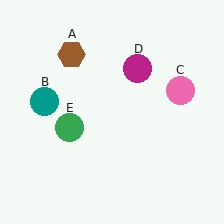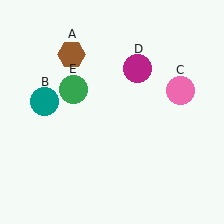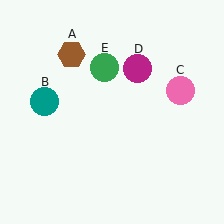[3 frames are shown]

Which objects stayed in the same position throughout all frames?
Brown hexagon (object A) and teal circle (object B) and pink circle (object C) and magenta circle (object D) remained stationary.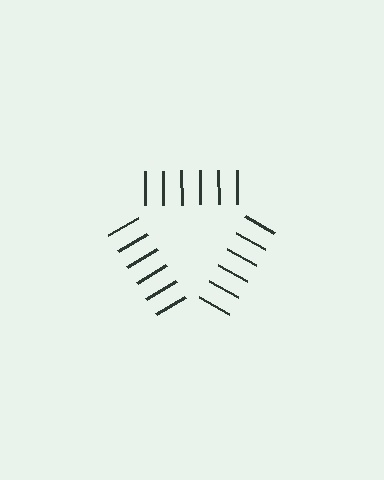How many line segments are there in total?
18 — 6 along each of the 3 edges.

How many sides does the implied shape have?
3 sides — the line-ends trace a triangle.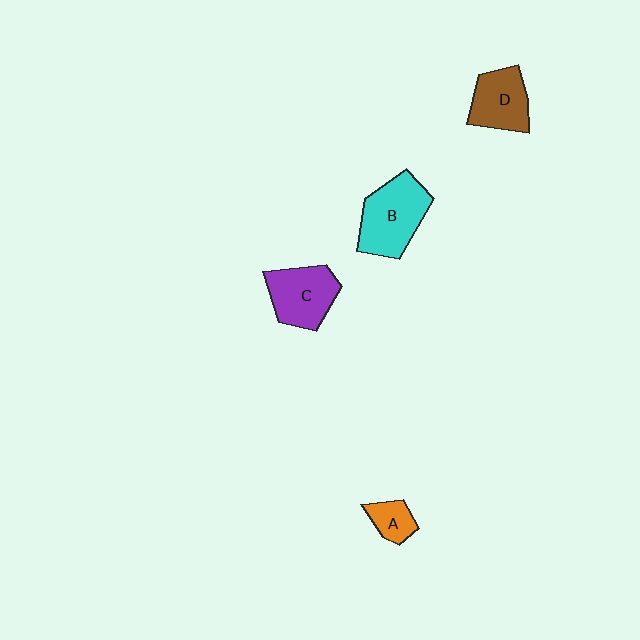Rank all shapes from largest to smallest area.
From largest to smallest: B (cyan), C (purple), D (brown), A (orange).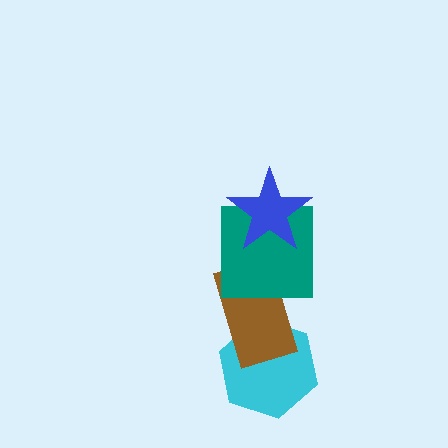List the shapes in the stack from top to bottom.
From top to bottom: the blue star, the teal square, the brown rectangle, the cyan hexagon.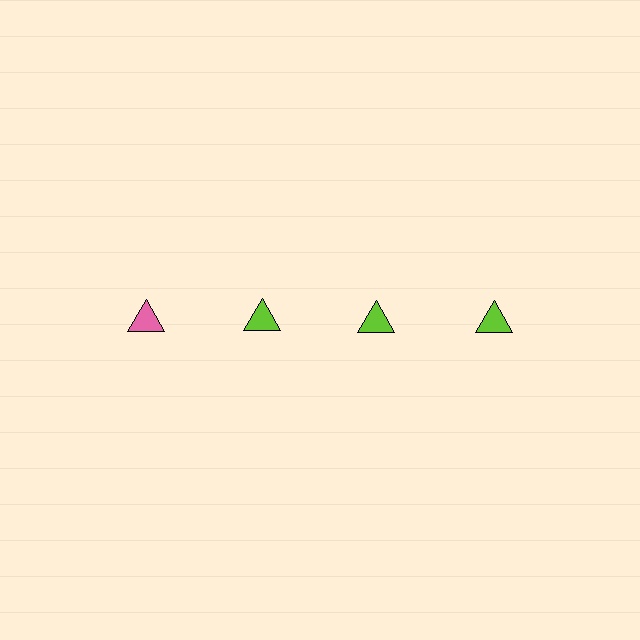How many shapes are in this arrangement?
There are 4 shapes arranged in a grid pattern.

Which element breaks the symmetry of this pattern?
The pink triangle in the top row, leftmost column breaks the symmetry. All other shapes are lime triangles.